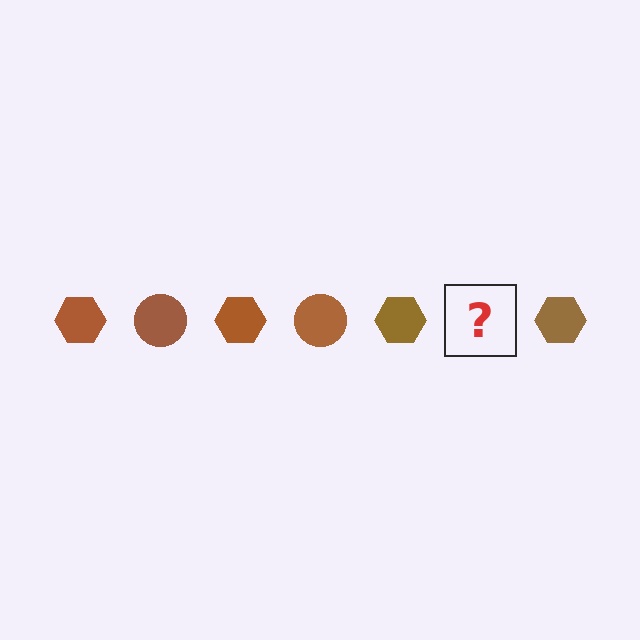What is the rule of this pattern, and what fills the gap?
The rule is that the pattern cycles through hexagon, circle shapes in brown. The gap should be filled with a brown circle.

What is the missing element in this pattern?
The missing element is a brown circle.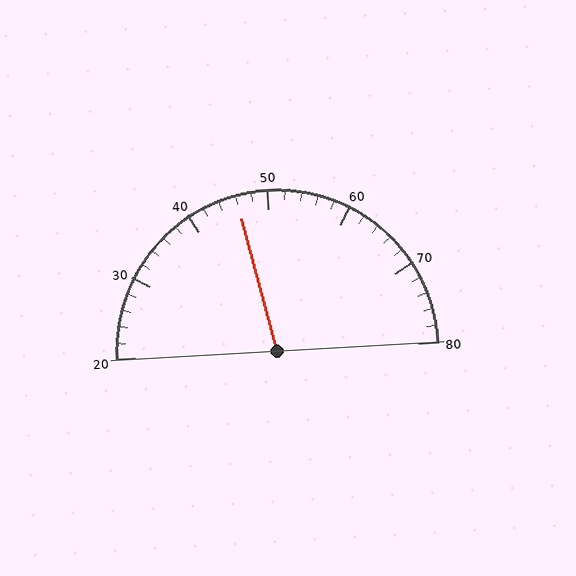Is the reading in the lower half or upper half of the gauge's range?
The reading is in the lower half of the range (20 to 80).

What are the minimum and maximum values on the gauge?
The gauge ranges from 20 to 80.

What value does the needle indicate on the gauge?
The needle indicates approximately 46.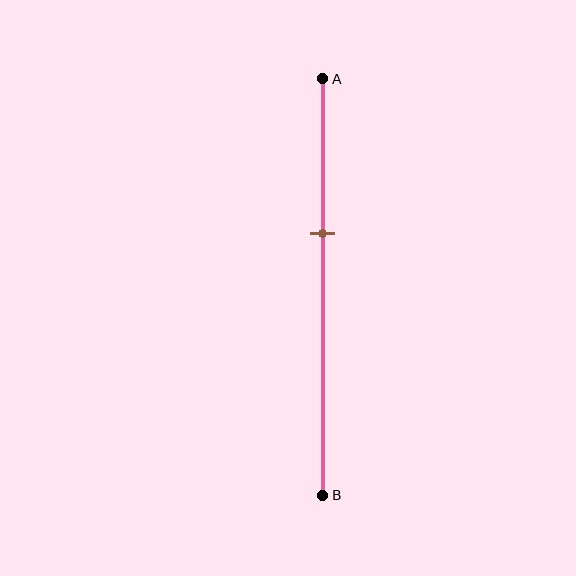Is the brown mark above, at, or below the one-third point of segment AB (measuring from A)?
The brown mark is below the one-third point of segment AB.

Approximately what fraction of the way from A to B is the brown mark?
The brown mark is approximately 35% of the way from A to B.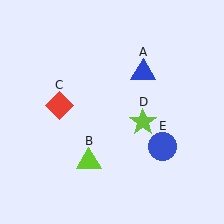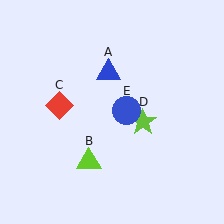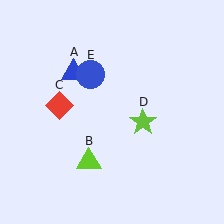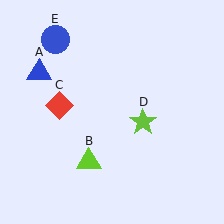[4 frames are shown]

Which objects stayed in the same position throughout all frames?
Lime triangle (object B) and red diamond (object C) and lime star (object D) remained stationary.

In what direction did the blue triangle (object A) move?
The blue triangle (object A) moved left.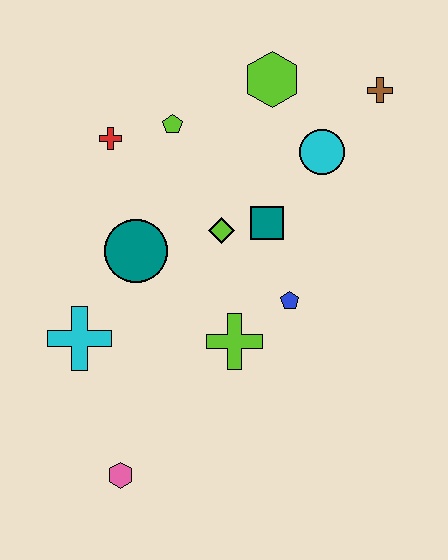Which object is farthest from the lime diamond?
The pink hexagon is farthest from the lime diamond.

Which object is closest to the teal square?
The lime diamond is closest to the teal square.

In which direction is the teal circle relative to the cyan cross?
The teal circle is above the cyan cross.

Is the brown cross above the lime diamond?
Yes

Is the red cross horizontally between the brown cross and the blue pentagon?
No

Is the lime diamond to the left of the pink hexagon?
No